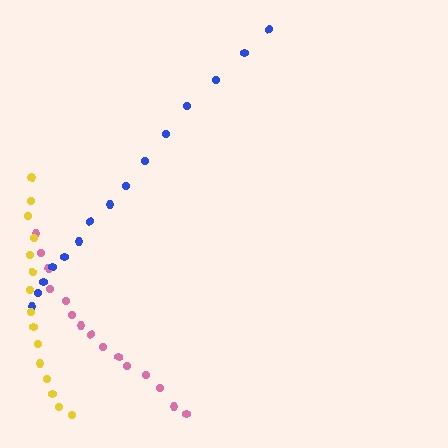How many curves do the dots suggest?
There are 3 distinct paths.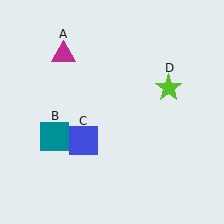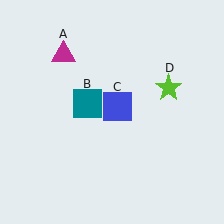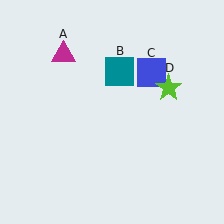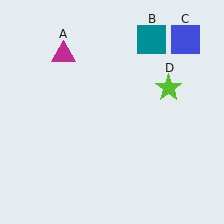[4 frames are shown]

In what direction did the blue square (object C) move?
The blue square (object C) moved up and to the right.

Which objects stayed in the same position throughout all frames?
Magenta triangle (object A) and lime star (object D) remained stationary.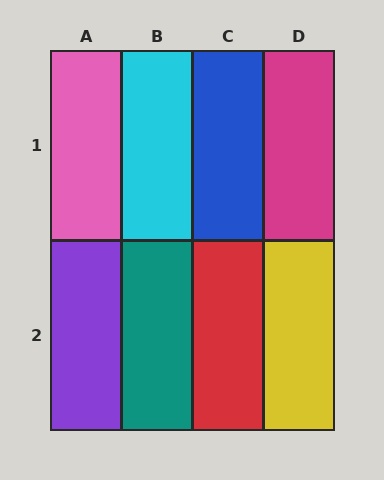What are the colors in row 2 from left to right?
Purple, teal, red, yellow.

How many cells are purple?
1 cell is purple.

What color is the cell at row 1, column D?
Magenta.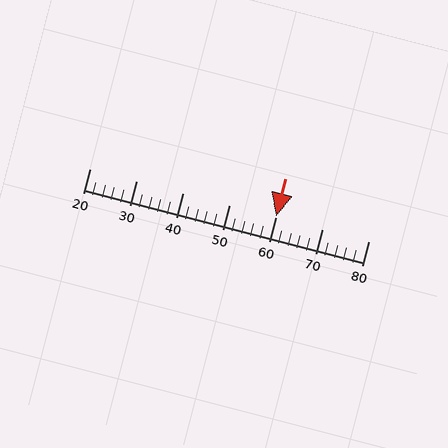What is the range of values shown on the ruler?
The ruler shows values from 20 to 80.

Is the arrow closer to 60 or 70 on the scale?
The arrow is closer to 60.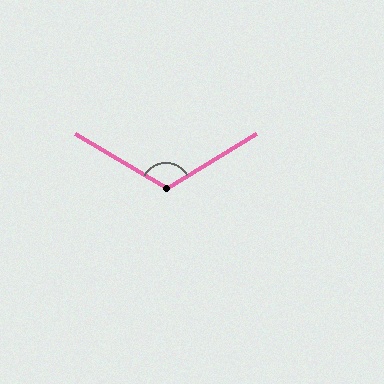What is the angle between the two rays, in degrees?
Approximately 118 degrees.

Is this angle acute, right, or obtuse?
It is obtuse.